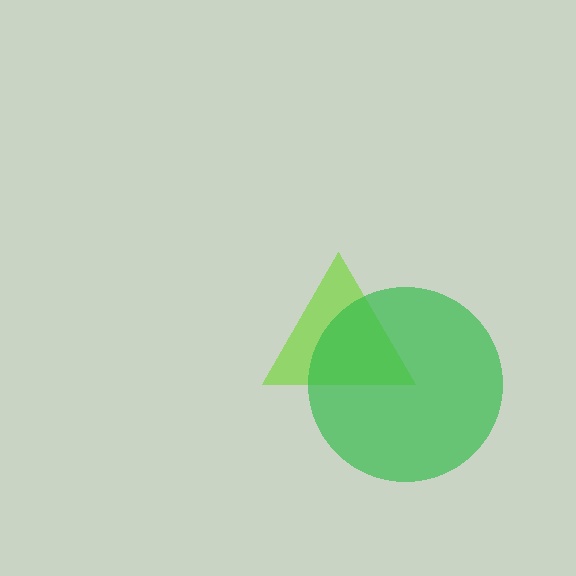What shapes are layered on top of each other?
The layered shapes are: a lime triangle, a green circle.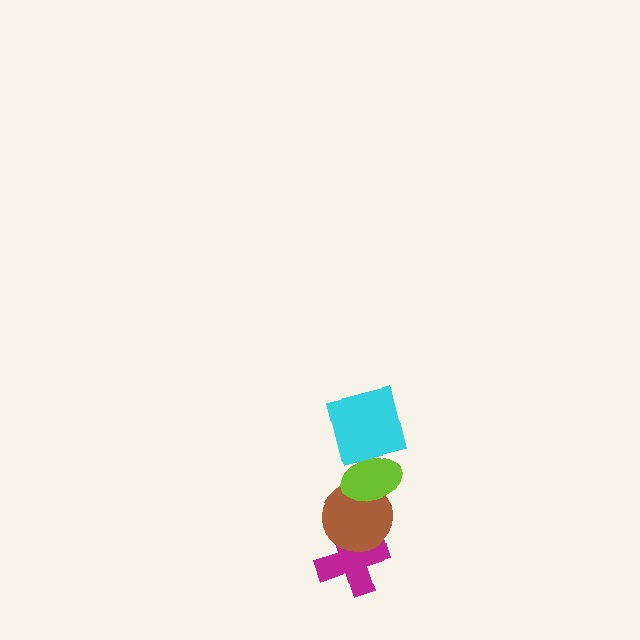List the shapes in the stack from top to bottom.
From top to bottom: the cyan square, the lime ellipse, the brown circle, the magenta cross.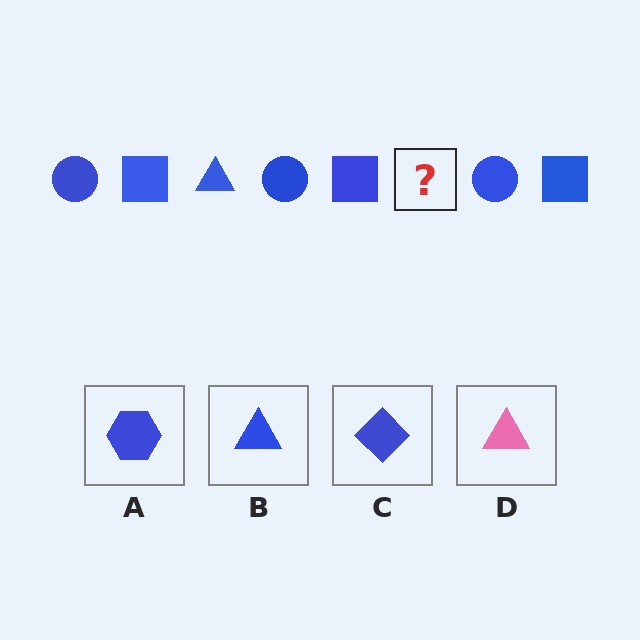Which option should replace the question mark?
Option B.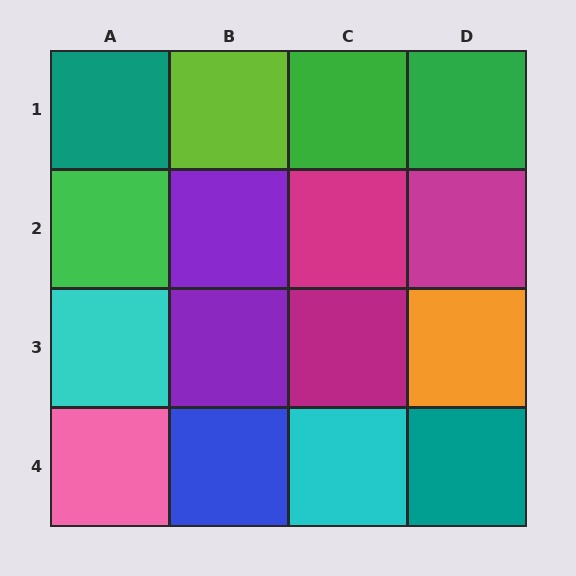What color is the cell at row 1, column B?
Lime.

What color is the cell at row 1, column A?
Teal.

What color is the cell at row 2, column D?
Magenta.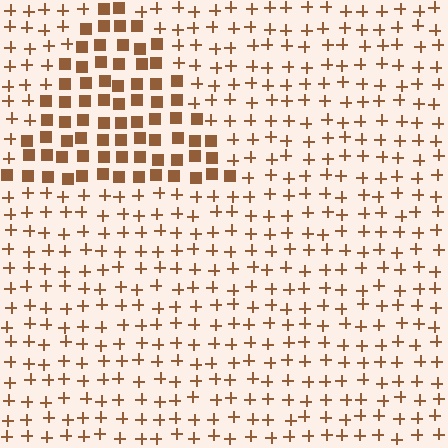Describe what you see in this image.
The image is filled with small brown elements arranged in a uniform grid. A triangle-shaped region contains squares, while the surrounding area contains plus signs. The boundary is defined purely by the change in element shape.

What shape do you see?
I see a triangle.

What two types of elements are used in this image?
The image uses squares inside the triangle region and plus signs outside it.